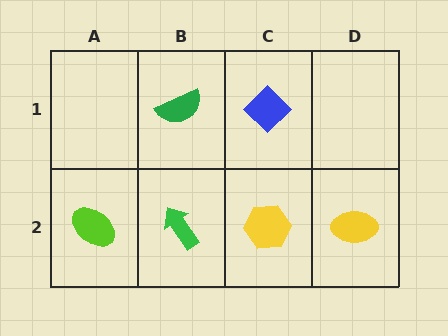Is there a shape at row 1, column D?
No, that cell is empty.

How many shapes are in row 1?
2 shapes.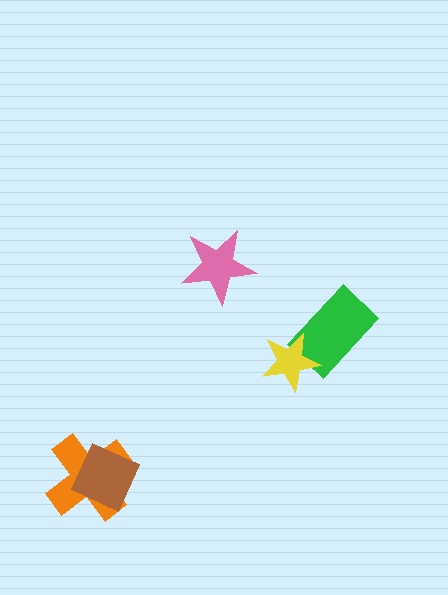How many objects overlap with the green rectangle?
1 object overlaps with the green rectangle.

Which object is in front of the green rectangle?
The yellow star is in front of the green rectangle.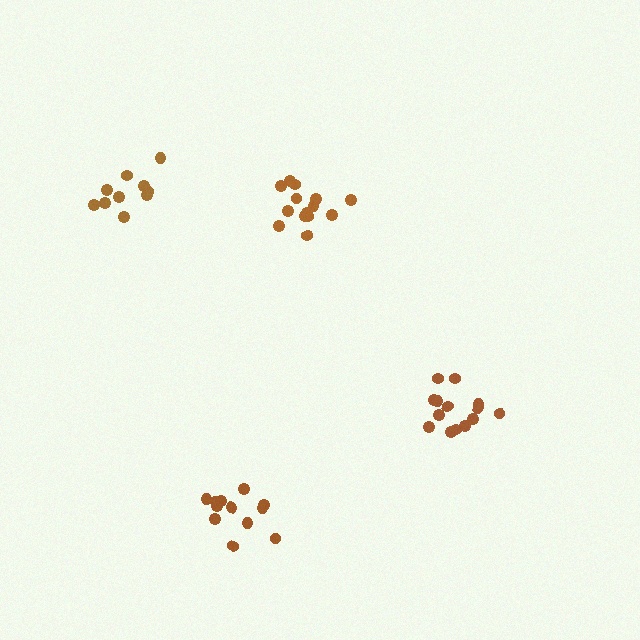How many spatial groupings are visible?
There are 4 spatial groupings.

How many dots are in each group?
Group 1: 12 dots, Group 2: 14 dots, Group 3: 10 dots, Group 4: 14 dots (50 total).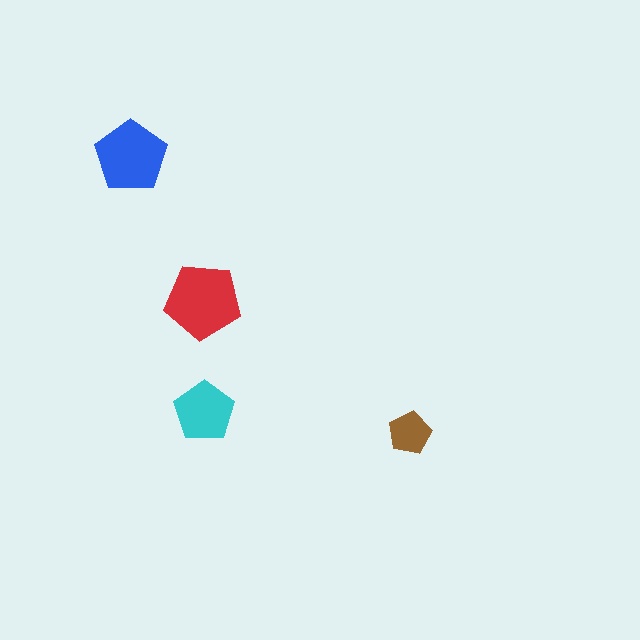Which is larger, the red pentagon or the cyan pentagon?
The red one.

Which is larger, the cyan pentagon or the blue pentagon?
The blue one.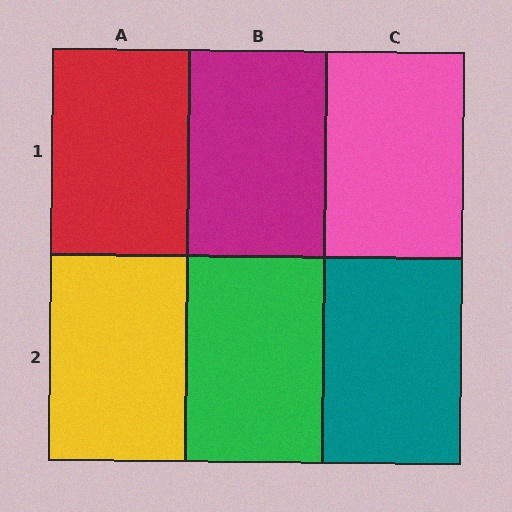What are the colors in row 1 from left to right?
Red, magenta, pink.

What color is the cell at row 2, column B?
Green.